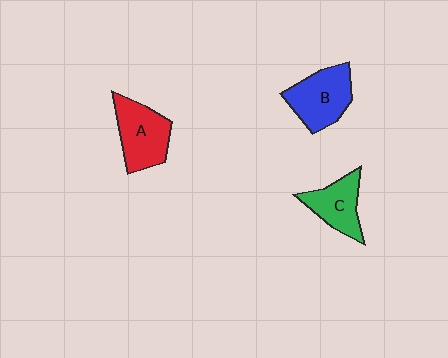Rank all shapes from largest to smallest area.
From largest to smallest: B (blue), A (red), C (green).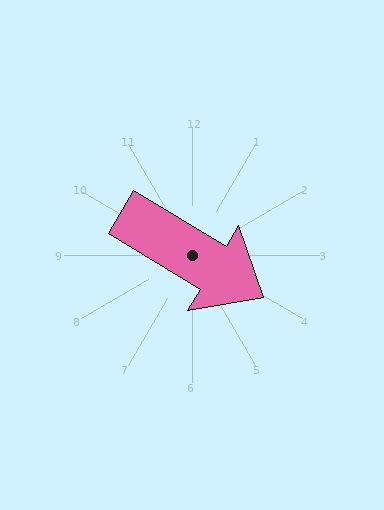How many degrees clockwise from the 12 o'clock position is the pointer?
Approximately 121 degrees.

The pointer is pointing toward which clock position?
Roughly 4 o'clock.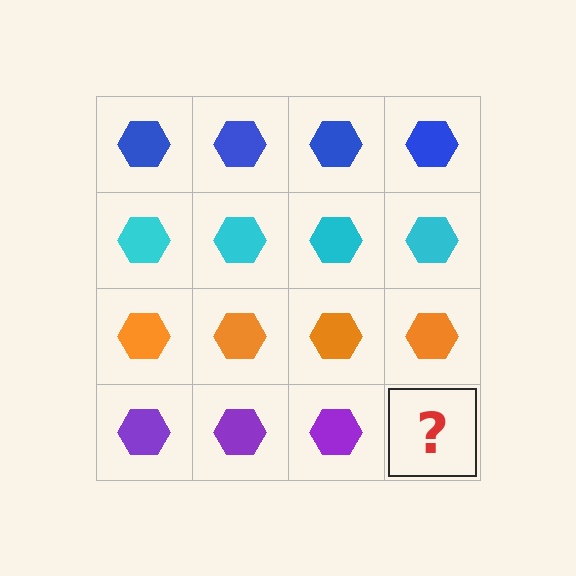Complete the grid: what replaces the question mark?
The question mark should be replaced with a purple hexagon.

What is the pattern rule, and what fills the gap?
The rule is that each row has a consistent color. The gap should be filled with a purple hexagon.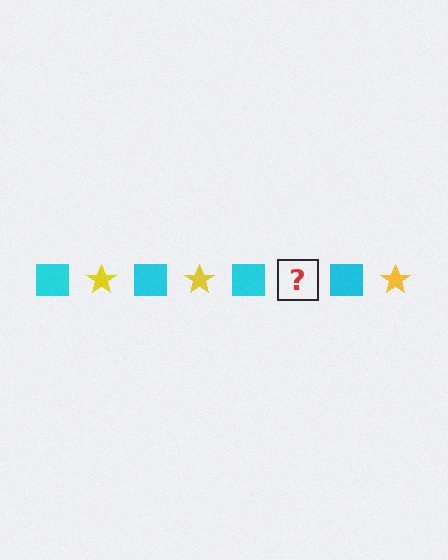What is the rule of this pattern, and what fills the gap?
The rule is that the pattern alternates between cyan square and yellow star. The gap should be filled with a yellow star.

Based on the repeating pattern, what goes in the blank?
The blank should be a yellow star.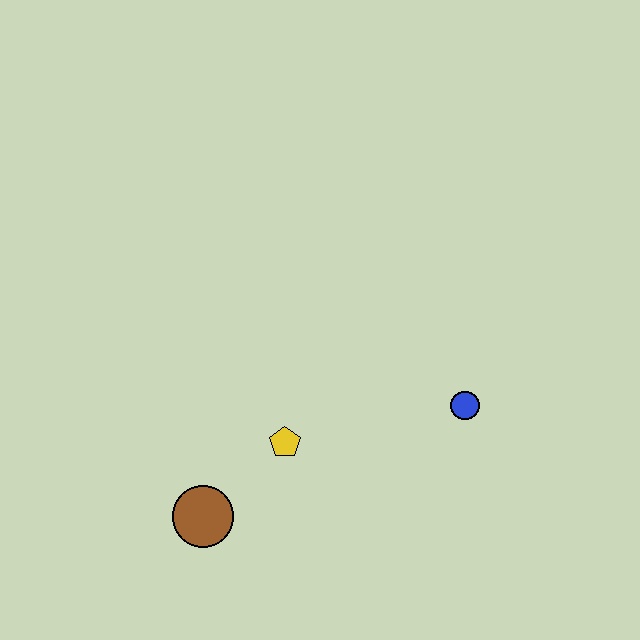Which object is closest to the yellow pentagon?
The brown circle is closest to the yellow pentagon.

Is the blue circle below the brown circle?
No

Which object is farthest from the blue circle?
The brown circle is farthest from the blue circle.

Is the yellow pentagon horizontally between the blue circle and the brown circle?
Yes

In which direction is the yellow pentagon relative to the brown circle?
The yellow pentagon is to the right of the brown circle.